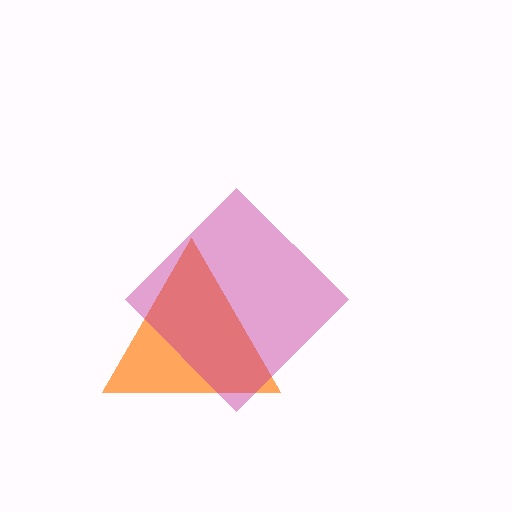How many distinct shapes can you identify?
There are 2 distinct shapes: an orange triangle, a magenta diamond.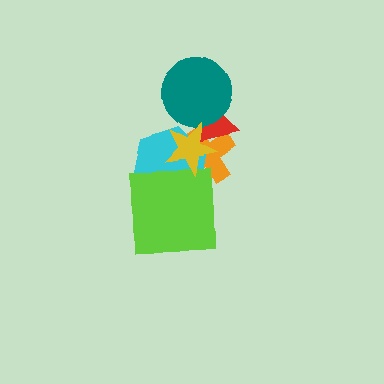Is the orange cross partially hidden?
Yes, it is partially covered by another shape.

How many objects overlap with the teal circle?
2 objects overlap with the teal circle.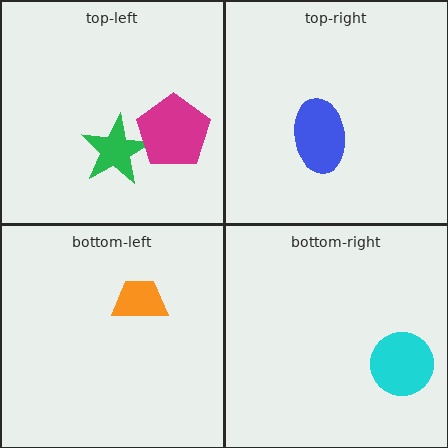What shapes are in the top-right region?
The blue ellipse.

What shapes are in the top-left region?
The green star, the magenta pentagon.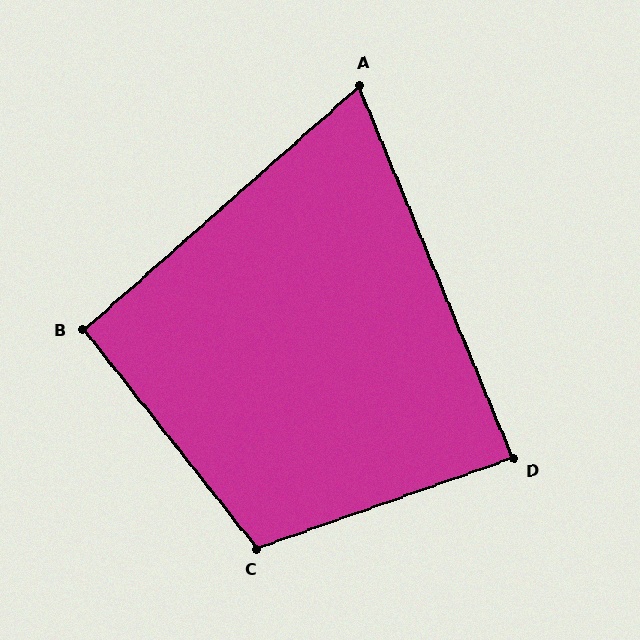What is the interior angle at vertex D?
Approximately 87 degrees (approximately right).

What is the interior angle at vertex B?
Approximately 93 degrees (approximately right).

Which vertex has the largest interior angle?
C, at approximately 109 degrees.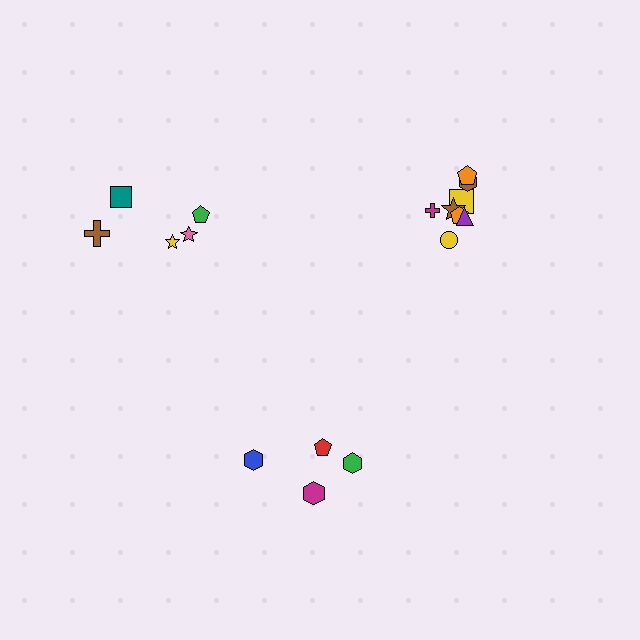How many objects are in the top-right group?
There are 8 objects.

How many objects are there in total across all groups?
There are 17 objects.